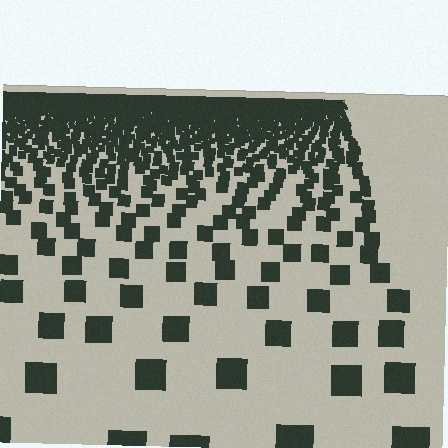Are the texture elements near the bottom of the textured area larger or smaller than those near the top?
Larger. Near the bottom, elements are closer to the viewer and appear at a bigger on-screen size.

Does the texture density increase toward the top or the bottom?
Density increases toward the top.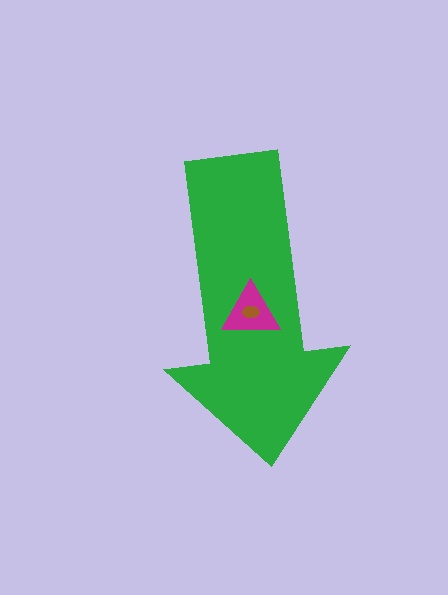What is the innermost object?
The brown ellipse.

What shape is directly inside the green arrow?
The magenta triangle.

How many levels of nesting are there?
3.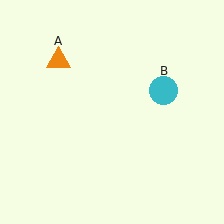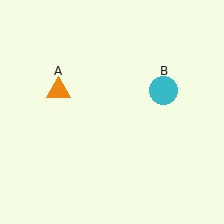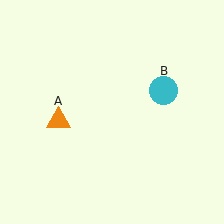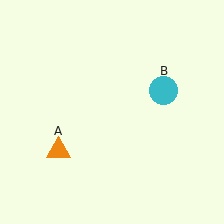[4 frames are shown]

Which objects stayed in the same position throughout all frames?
Cyan circle (object B) remained stationary.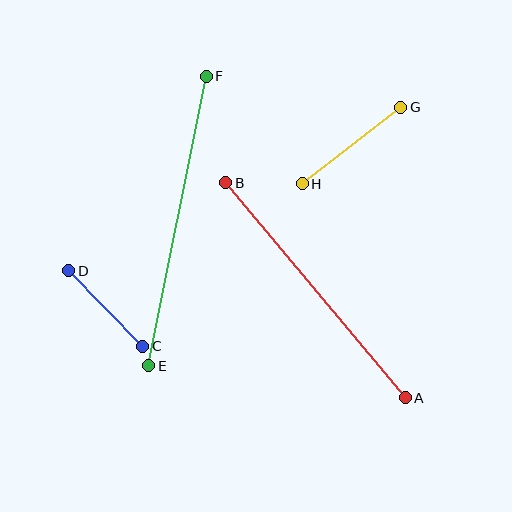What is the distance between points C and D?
The distance is approximately 106 pixels.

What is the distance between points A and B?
The distance is approximately 280 pixels.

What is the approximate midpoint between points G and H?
The midpoint is at approximately (352, 146) pixels.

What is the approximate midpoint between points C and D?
The midpoint is at approximately (106, 308) pixels.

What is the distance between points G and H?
The distance is approximately 125 pixels.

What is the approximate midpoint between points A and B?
The midpoint is at approximately (315, 290) pixels.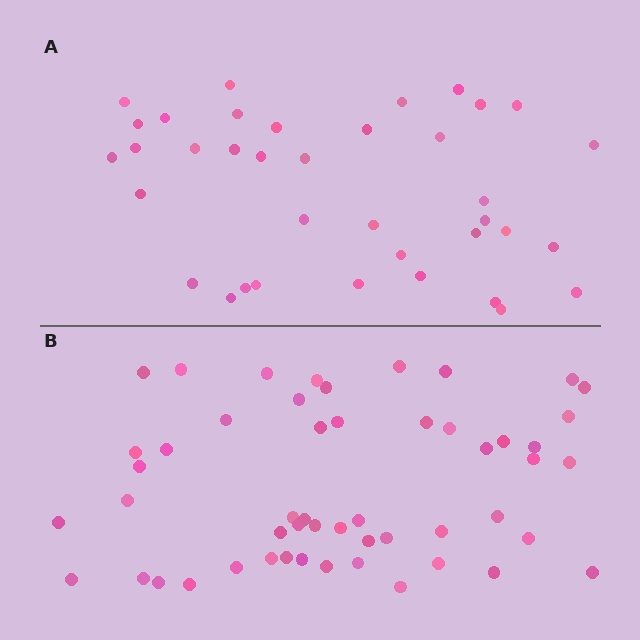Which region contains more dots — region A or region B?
Region B (the bottom region) has more dots.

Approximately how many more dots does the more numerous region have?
Region B has approximately 15 more dots than region A.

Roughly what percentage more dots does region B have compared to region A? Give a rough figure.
About 40% more.